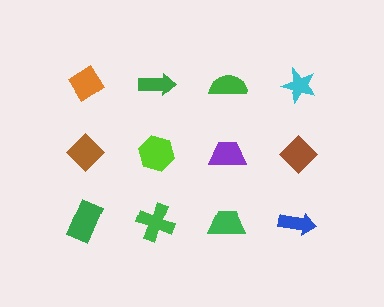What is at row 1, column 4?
A cyan star.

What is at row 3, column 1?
A green rectangle.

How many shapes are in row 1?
4 shapes.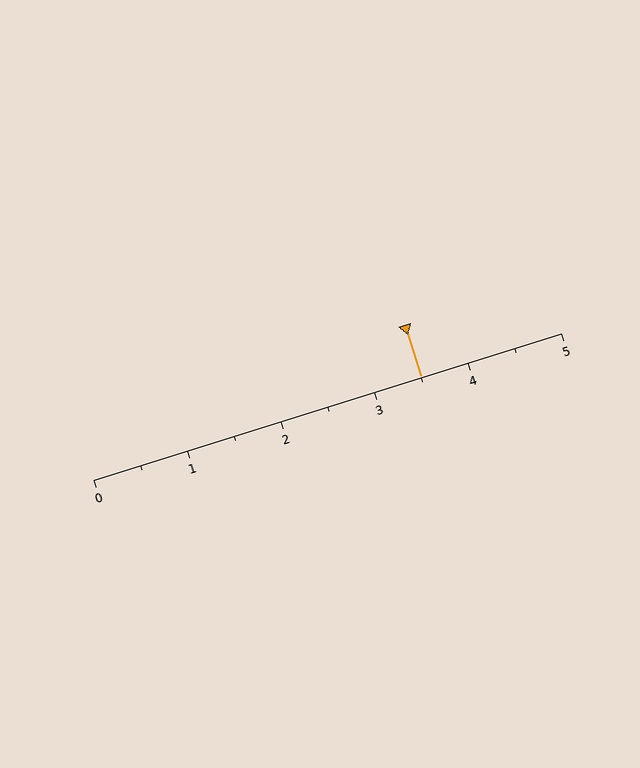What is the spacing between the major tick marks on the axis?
The major ticks are spaced 1 apart.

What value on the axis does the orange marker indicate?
The marker indicates approximately 3.5.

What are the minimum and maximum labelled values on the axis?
The axis runs from 0 to 5.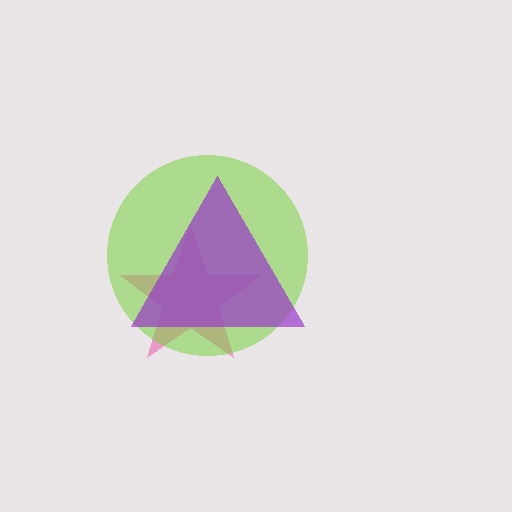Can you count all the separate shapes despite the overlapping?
Yes, there are 3 separate shapes.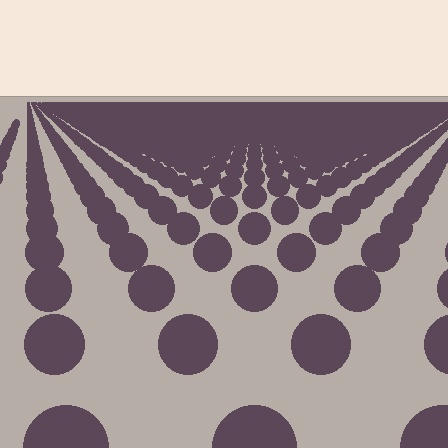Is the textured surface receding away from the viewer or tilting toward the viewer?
The surface is receding away from the viewer. Texture elements get smaller and denser toward the top.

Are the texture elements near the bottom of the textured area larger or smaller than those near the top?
Larger. Near the bottom, elements are closer to the viewer and appear at a bigger on-screen size.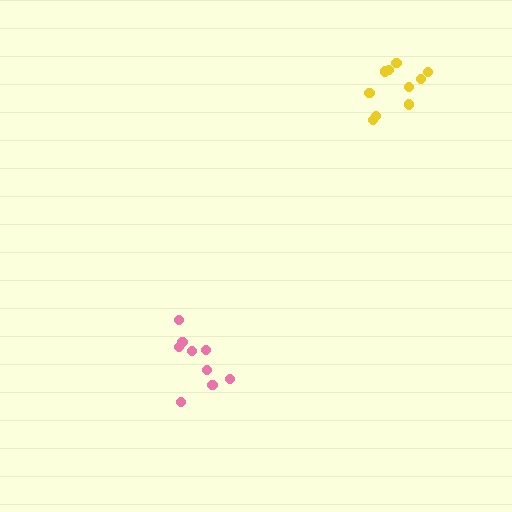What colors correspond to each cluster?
The clusters are colored: pink, yellow.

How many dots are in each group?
Group 1: 9 dots, Group 2: 11 dots (20 total).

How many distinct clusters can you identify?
There are 2 distinct clusters.